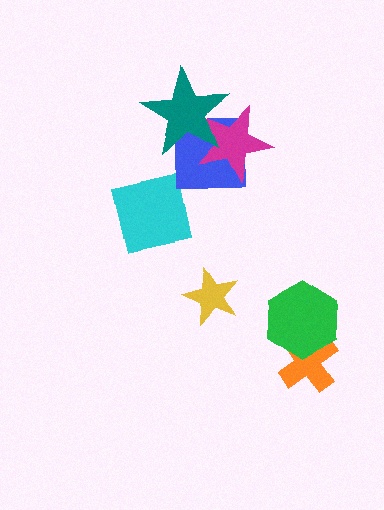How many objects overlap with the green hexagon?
1 object overlaps with the green hexagon.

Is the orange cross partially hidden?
Yes, it is partially covered by another shape.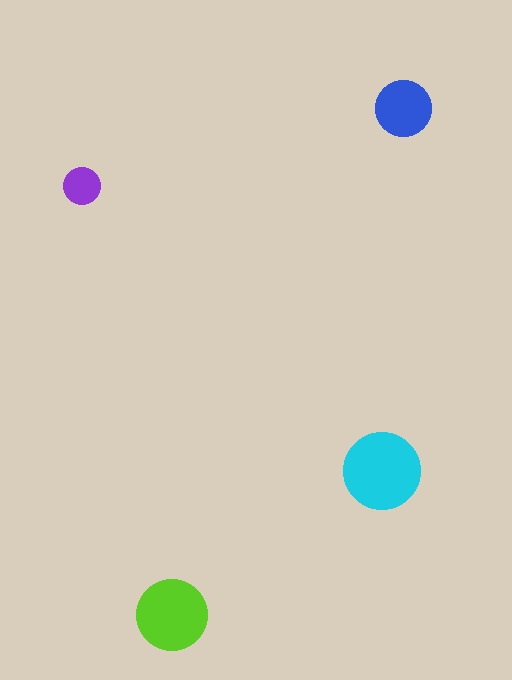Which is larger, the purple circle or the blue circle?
The blue one.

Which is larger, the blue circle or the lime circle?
The lime one.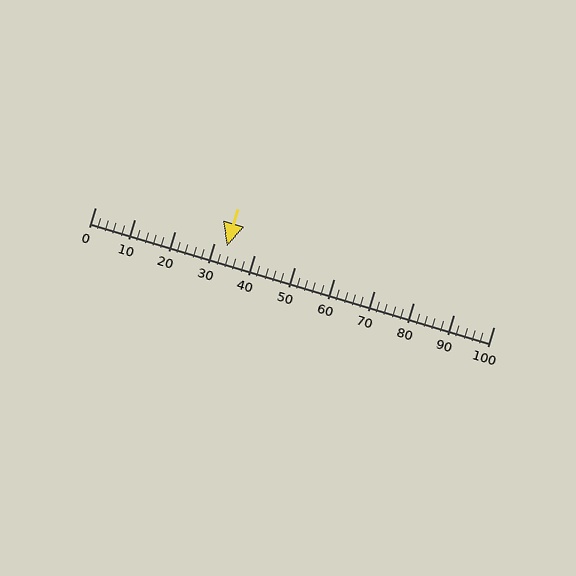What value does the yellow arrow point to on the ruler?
The yellow arrow points to approximately 33.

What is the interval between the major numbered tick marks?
The major tick marks are spaced 10 units apart.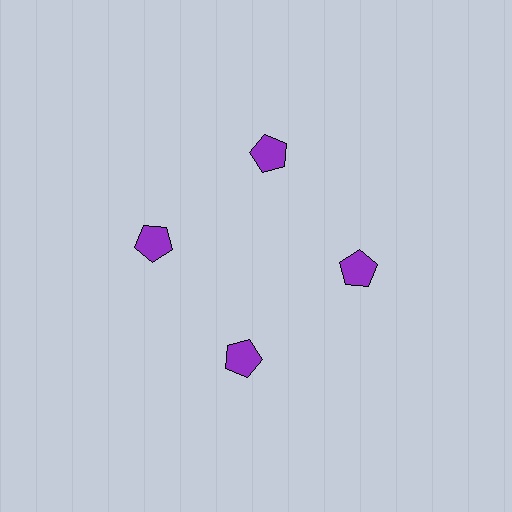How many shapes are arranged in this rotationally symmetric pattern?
There are 4 shapes, arranged in 4 groups of 1.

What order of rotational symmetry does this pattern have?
This pattern has 4-fold rotational symmetry.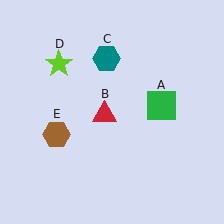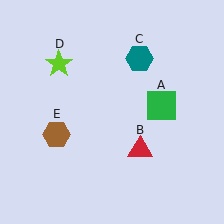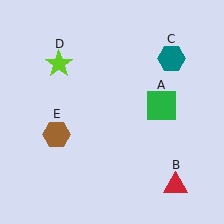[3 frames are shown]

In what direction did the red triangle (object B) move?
The red triangle (object B) moved down and to the right.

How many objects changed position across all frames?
2 objects changed position: red triangle (object B), teal hexagon (object C).